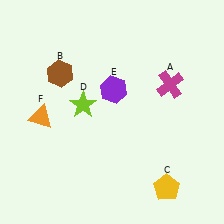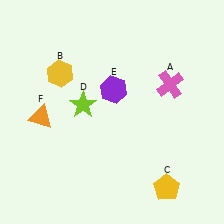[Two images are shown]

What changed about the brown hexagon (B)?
In Image 1, B is brown. In Image 2, it changed to yellow.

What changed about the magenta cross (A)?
In Image 1, A is magenta. In Image 2, it changed to pink.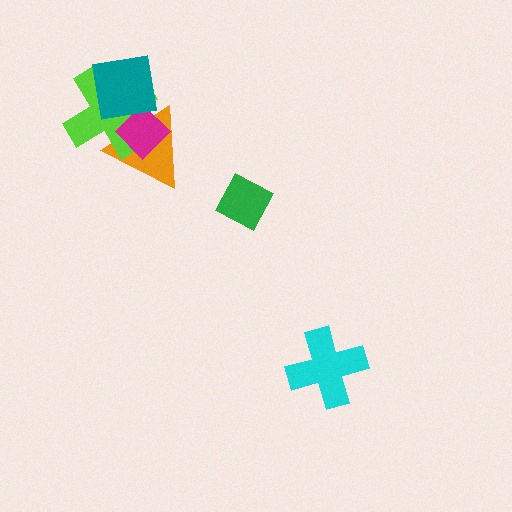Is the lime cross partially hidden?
Yes, it is partially covered by another shape.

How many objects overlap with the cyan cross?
0 objects overlap with the cyan cross.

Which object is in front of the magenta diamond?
The teal square is in front of the magenta diamond.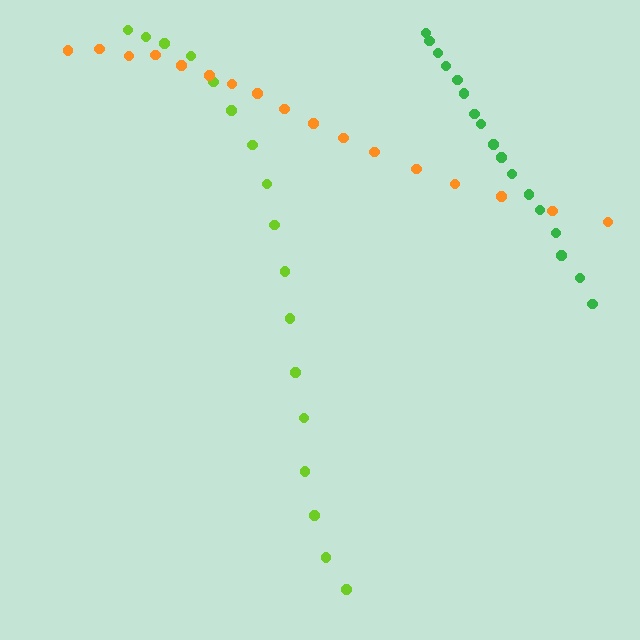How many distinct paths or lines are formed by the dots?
There are 3 distinct paths.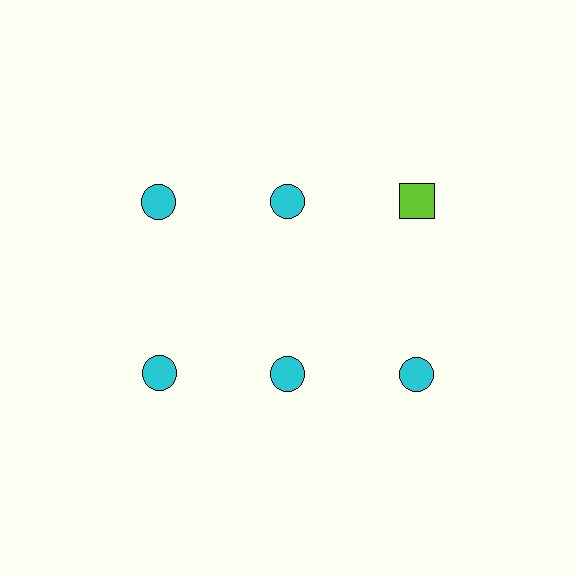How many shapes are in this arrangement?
There are 6 shapes arranged in a grid pattern.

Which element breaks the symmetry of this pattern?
The lime square in the top row, center column breaks the symmetry. All other shapes are cyan circles.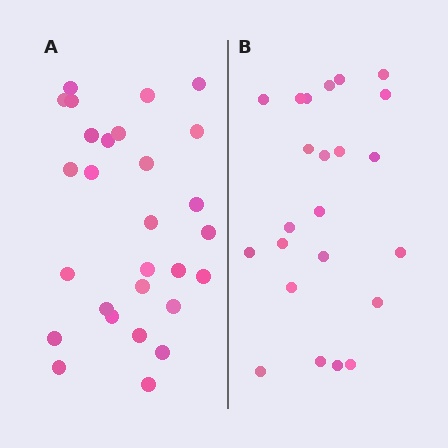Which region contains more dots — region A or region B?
Region A (the left region) has more dots.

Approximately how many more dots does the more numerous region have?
Region A has about 5 more dots than region B.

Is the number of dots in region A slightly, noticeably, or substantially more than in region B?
Region A has only slightly more — the two regions are fairly close. The ratio is roughly 1.2 to 1.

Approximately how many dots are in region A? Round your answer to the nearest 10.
About 30 dots. (The exact count is 28, which rounds to 30.)